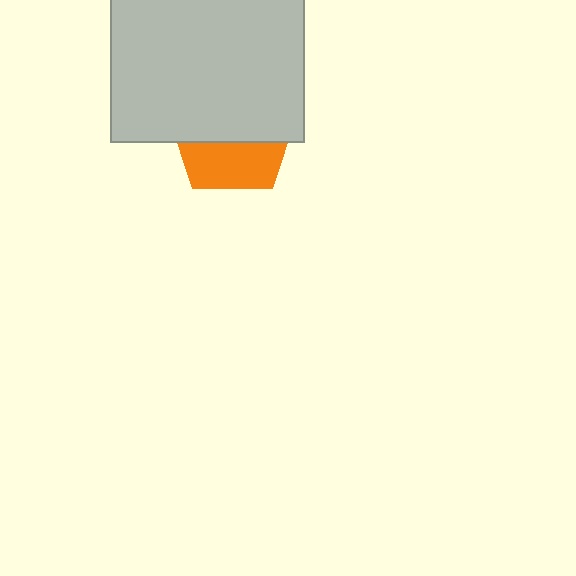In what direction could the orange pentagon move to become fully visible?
The orange pentagon could move down. That would shift it out from behind the light gray square entirely.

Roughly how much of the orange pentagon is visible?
A small part of it is visible (roughly 39%).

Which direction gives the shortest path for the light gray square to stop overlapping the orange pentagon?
Moving up gives the shortest separation.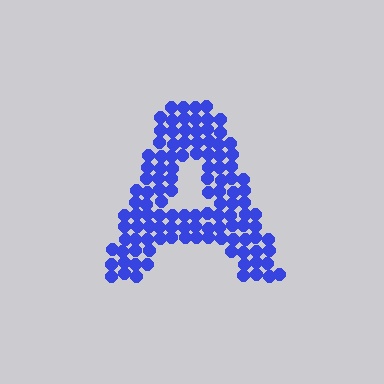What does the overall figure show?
The overall figure shows the letter A.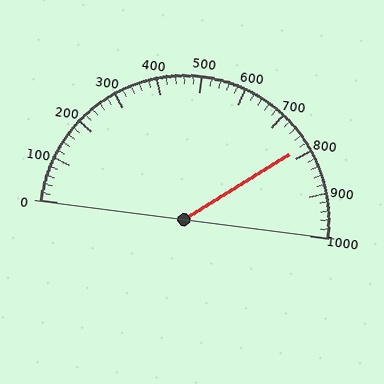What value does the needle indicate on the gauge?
The needle indicates approximately 780.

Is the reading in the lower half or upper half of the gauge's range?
The reading is in the upper half of the range (0 to 1000).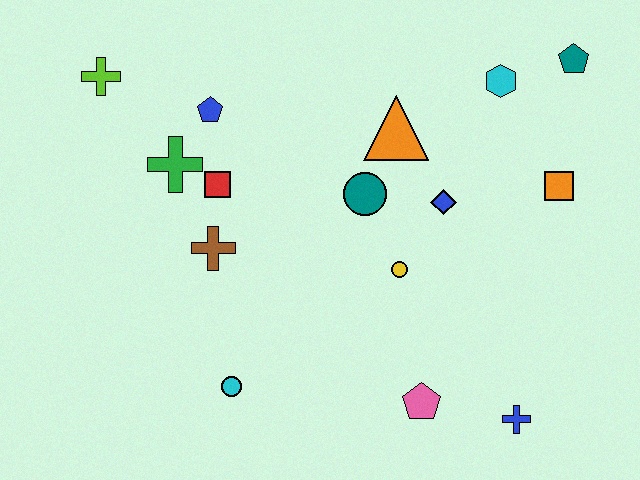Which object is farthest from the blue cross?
The lime cross is farthest from the blue cross.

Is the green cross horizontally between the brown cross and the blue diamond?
No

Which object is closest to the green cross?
The red square is closest to the green cross.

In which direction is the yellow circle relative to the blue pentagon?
The yellow circle is to the right of the blue pentagon.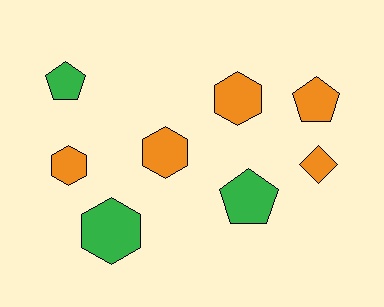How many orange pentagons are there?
There is 1 orange pentagon.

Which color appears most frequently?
Orange, with 5 objects.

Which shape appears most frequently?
Hexagon, with 4 objects.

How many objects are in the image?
There are 8 objects.